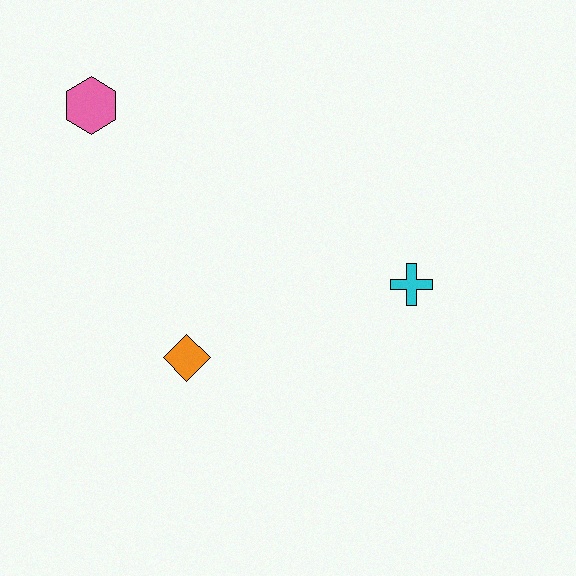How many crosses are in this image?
There is 1 cross.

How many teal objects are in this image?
There are no teal objects.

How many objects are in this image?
There are 3 objects.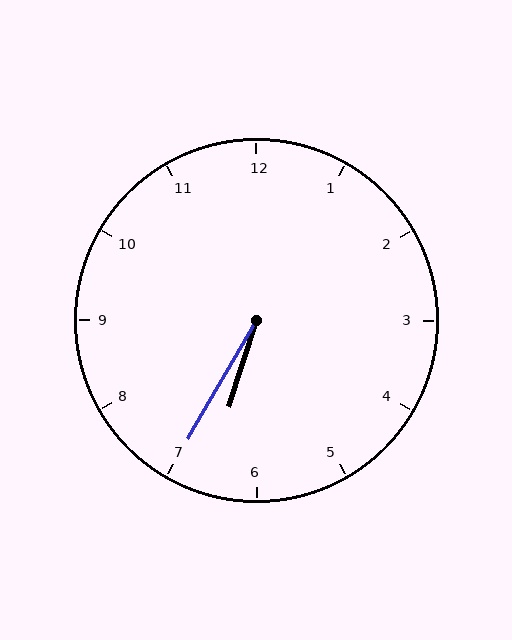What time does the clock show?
6:35.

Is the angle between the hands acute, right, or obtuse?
It is acute.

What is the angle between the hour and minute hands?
Approximately 12 degrees.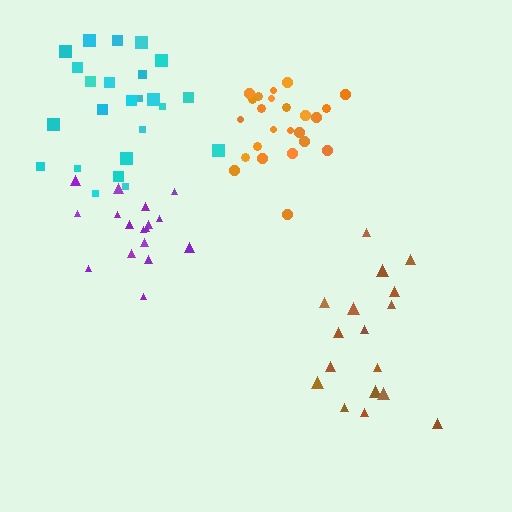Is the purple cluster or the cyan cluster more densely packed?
Purple.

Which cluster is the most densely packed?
Orange.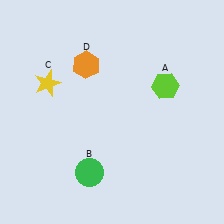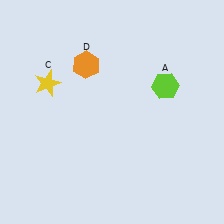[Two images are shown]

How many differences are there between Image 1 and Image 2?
There is 1 difference between the two images.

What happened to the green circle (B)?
The green circle (B) was removed in Image 2. It was in the bottom-left area of Image 1.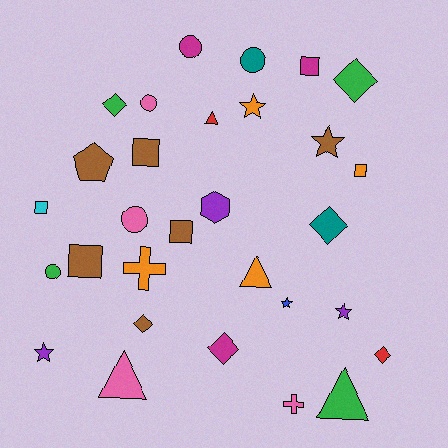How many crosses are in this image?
There are 2 crosses.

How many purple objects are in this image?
There are 3 purple objects.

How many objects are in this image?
There are 30 objects.